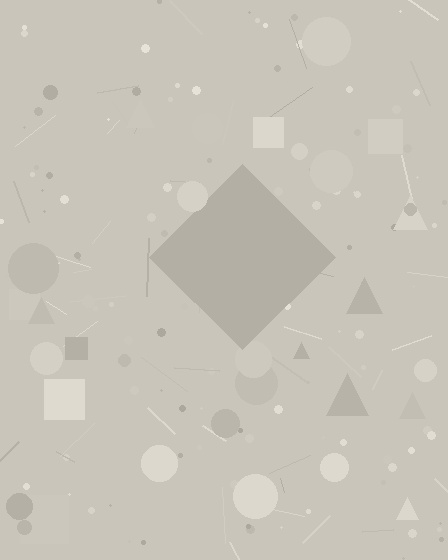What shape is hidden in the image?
A diamond is hidden in the image.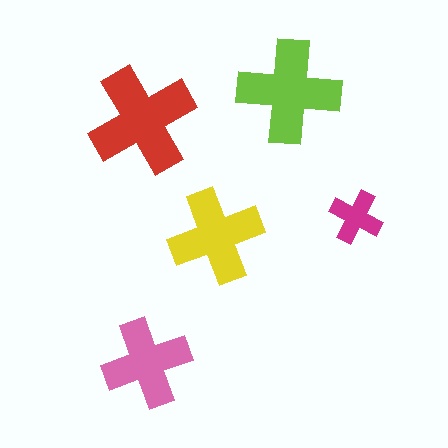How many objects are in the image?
There are 5 objects in the image.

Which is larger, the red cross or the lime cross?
The red one.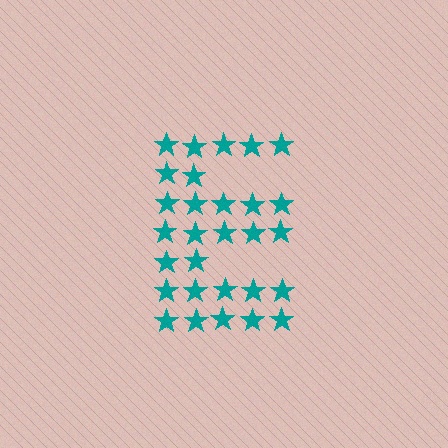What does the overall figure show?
The overall figure shows the letter E.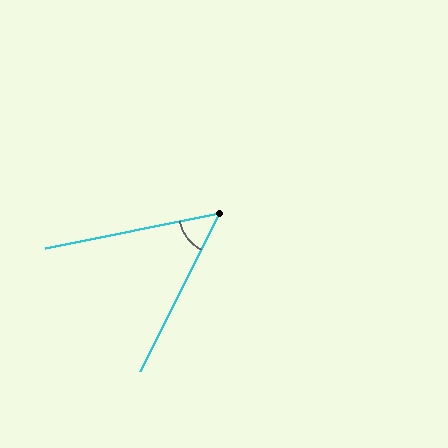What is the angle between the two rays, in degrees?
Approximately 52 degrees.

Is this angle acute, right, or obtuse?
It is acute.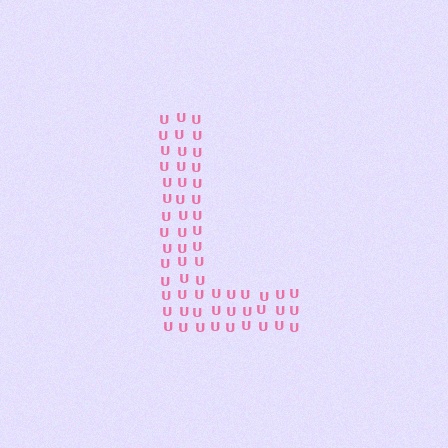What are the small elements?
The small elements are letter U's.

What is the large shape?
The large shape is the letter L.